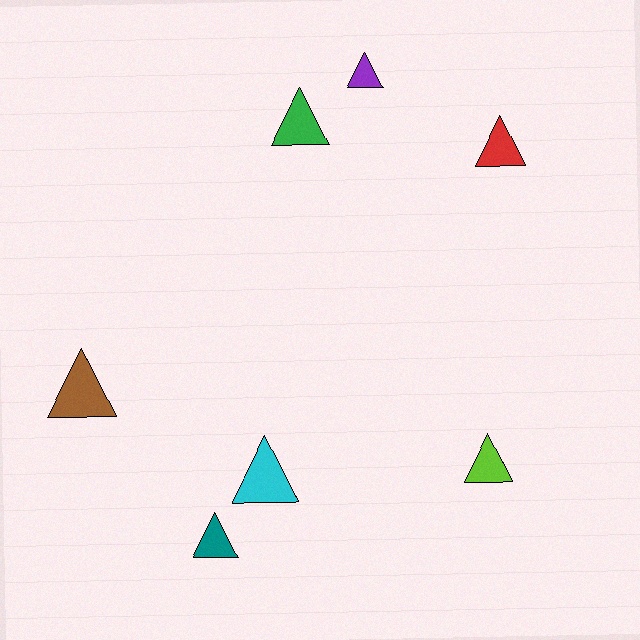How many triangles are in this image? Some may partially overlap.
There are 7 triangles.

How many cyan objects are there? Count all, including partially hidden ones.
There is 1 cyan object.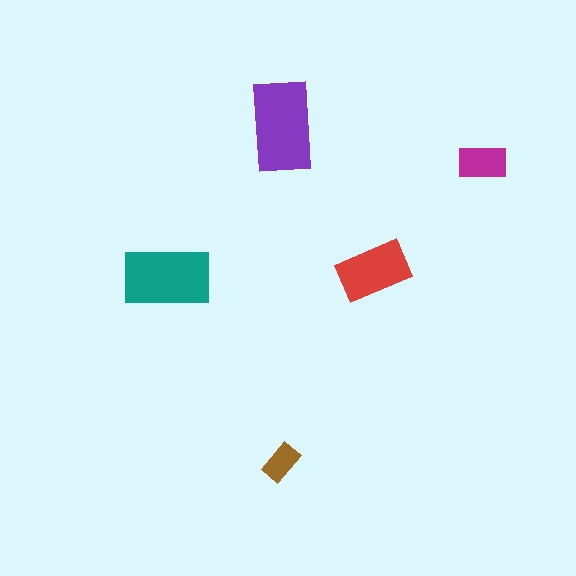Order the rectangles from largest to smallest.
the purple one, the teal one, the red one, the magenta one, the brown one.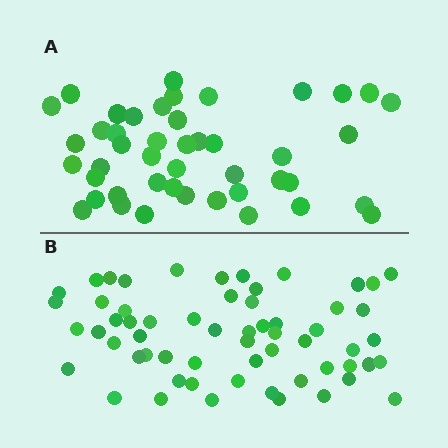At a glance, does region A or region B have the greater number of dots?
Region B (the bottom region) has more dots.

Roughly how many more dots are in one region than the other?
Region B has approximately 15 more dots than region A.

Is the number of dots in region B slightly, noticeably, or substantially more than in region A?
Region B has noticeably more, but not dramatically so. The ratio is roughly 1.3 to 1.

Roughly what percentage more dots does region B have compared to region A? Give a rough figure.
About 35% more.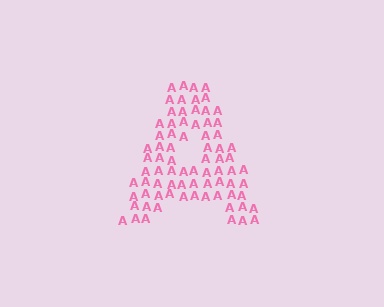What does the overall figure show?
The overall figure shows the letter A.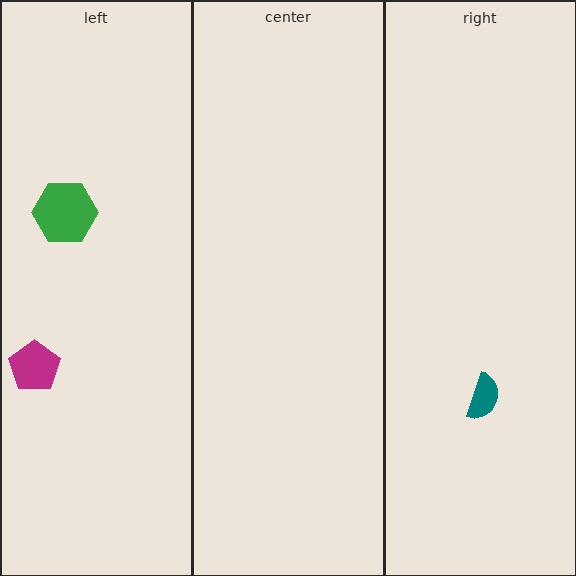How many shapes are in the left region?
2.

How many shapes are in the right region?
1.